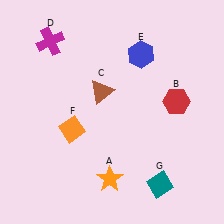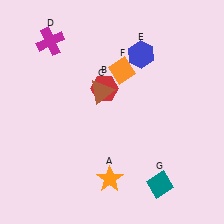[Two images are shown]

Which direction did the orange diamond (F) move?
The orange diamond (F) moved up.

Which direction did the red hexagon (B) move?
The red hexagon (B) moved left.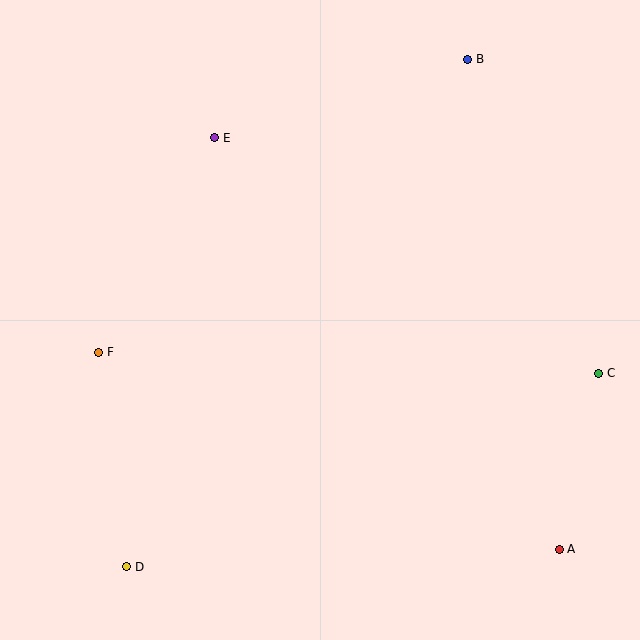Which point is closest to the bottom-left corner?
Point D is closest to the bottom-left corner.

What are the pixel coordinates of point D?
Point D is at (127, 567).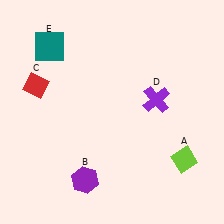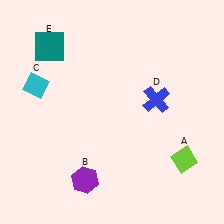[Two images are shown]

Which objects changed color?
C changed from red to cyan. D changed from purple to blue.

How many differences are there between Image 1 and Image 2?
There are 2 differences between the two images.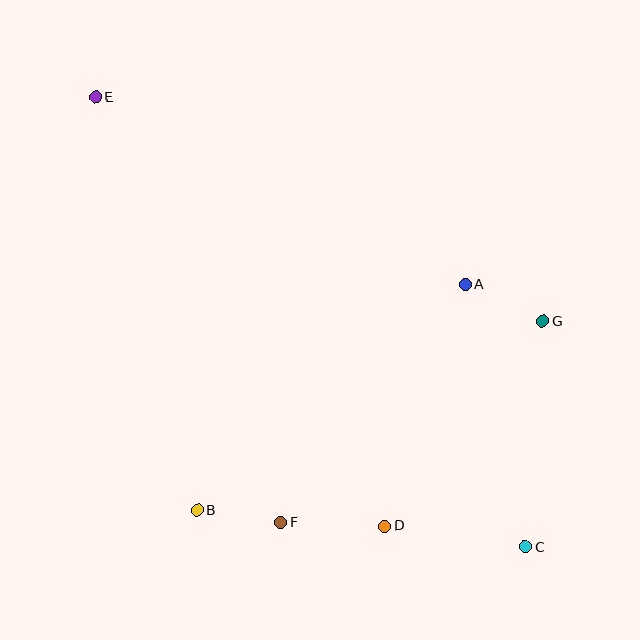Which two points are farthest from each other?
Points C and E are farthest from each other.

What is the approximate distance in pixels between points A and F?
The distance between A and F is approximately 301 pixels.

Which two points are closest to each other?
Points B and F are closest to each other.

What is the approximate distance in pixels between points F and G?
The distance between F and G is approximately 330 pixels.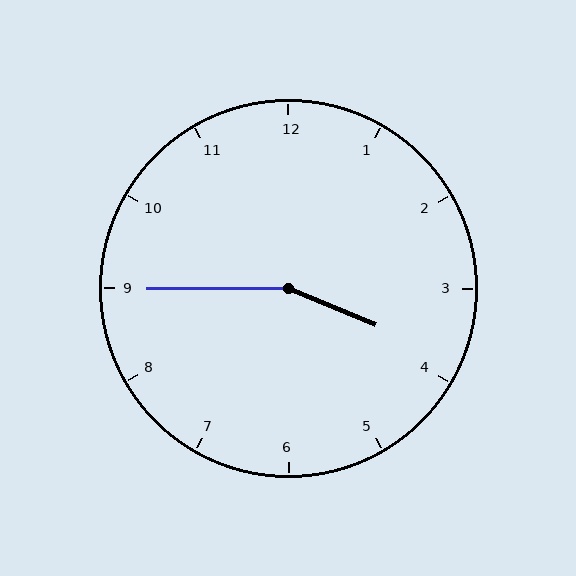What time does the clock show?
3:45.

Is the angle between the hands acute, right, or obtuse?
It is obtuse.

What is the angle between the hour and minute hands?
Approximately 158 degrees.